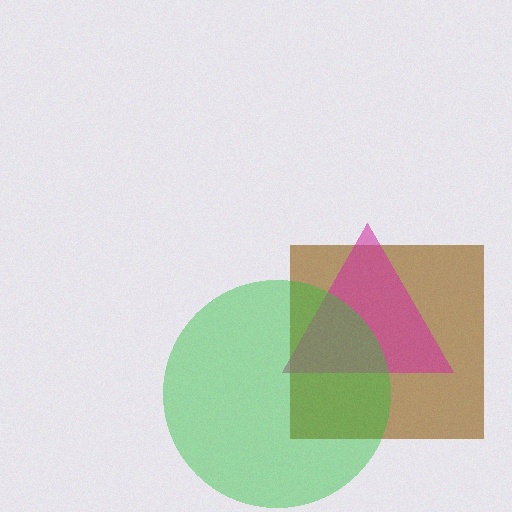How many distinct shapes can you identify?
There are 3 distinct shapes: a brown square, a magenta triangle, a green circle.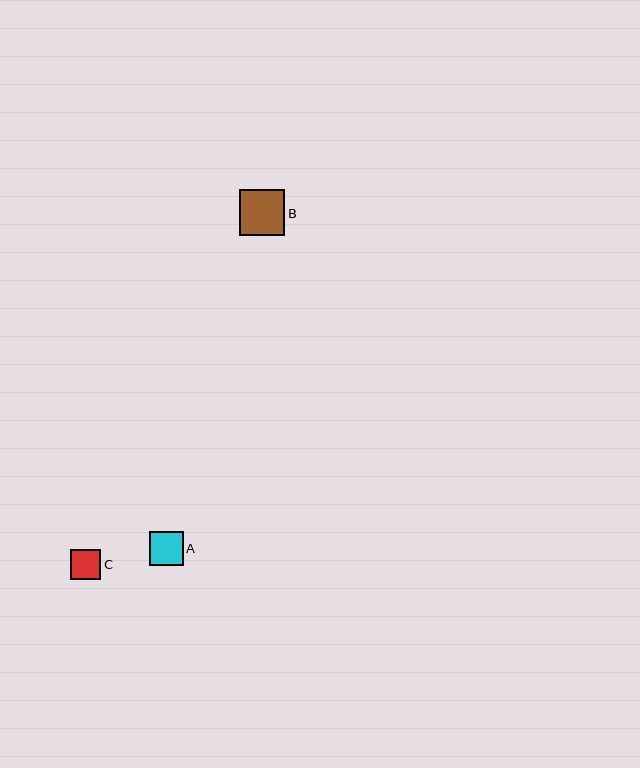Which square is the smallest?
Square C is the smallest with a size of approximately 30 pixels.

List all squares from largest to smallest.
From largest to smallest: B, A, C.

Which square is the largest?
Square B is the largest with a size of approximately 46 pixels.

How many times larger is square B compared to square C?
Square B is approximately 1.5 times the size of square C.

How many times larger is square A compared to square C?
Square A is approximately 1.1 times the size of square C.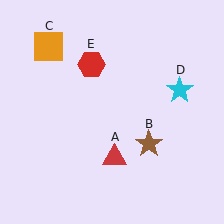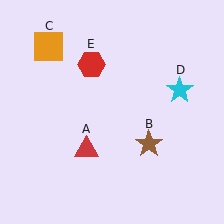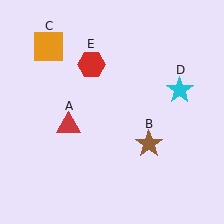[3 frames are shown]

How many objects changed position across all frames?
1 object changed position: red triangle (object A).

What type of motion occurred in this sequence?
The red triangle (object A) rotated clockwise around the center of the scene.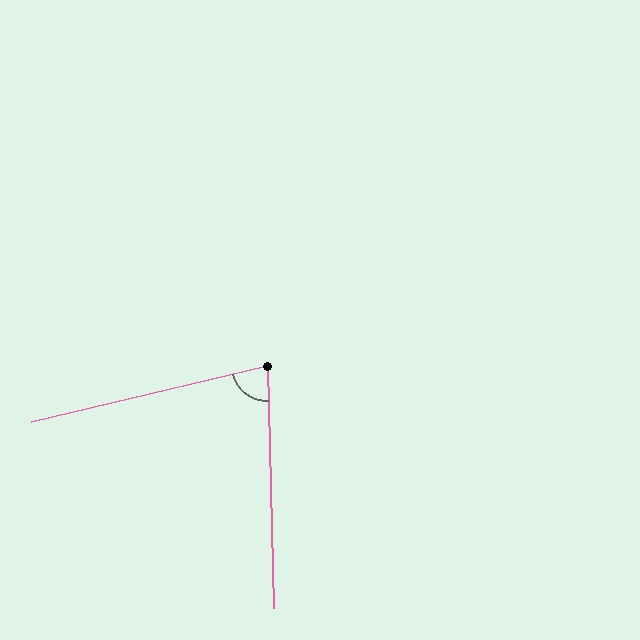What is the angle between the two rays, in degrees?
Approximately 78 degrees.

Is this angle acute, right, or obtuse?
It is acute.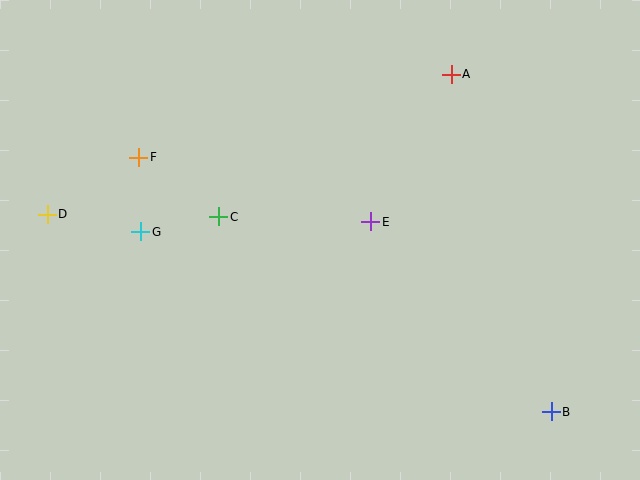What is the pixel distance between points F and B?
The distance between F and B is 484 pixels.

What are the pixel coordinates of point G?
Point G is at (141, 232).